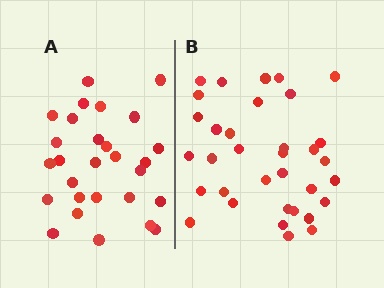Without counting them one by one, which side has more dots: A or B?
Region B (the right region) has more dots.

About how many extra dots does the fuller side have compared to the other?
Region B has about 6 more dots than region A.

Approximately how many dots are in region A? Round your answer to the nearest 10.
About 30 dots. (The exact count is 28, which rounds to 30.)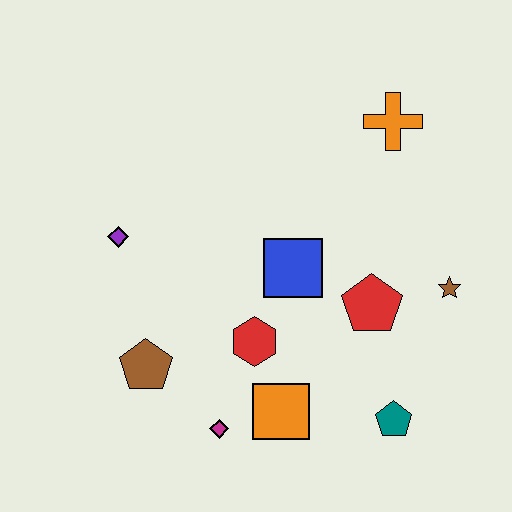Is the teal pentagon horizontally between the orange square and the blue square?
No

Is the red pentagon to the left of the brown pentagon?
No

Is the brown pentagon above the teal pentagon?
Yes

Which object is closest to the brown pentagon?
The magenta diamond is closest to the brown pentagon.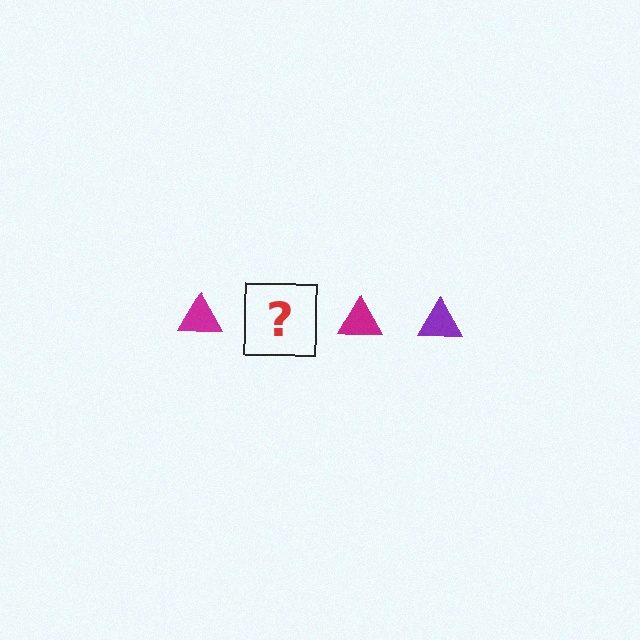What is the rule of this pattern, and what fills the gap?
The rule is that the pattern cycles through magenta, purple triangles. The gap should be filled with a purple triangle.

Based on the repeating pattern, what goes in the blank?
The blank should be a purple triangle.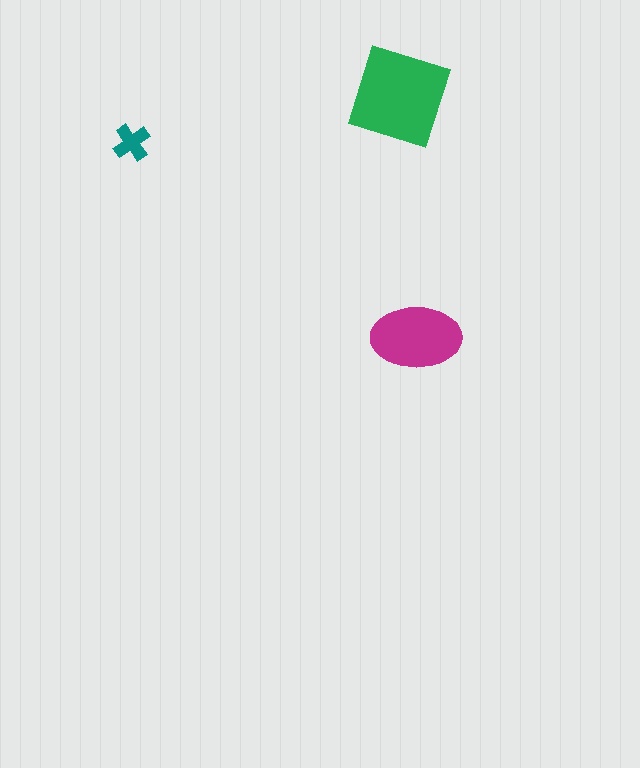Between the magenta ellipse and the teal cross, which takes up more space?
The magenta ellipse.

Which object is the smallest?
The teal cross.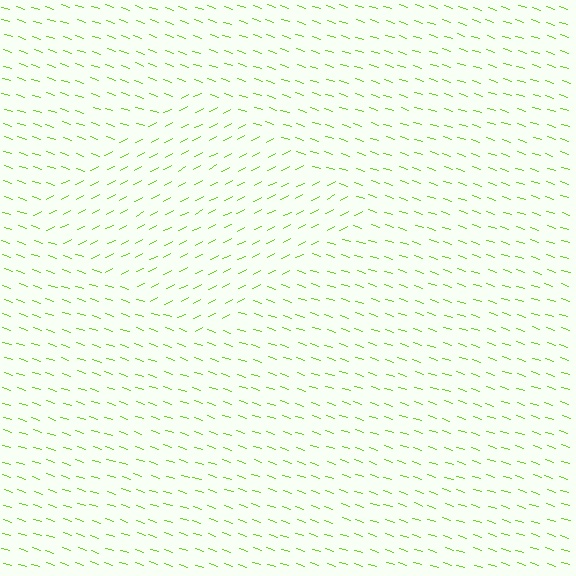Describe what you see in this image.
The image is filled with small lime line segments. A diamond region in the image has lines oriented differently from the surrounding lines, creating a visible texture boundary.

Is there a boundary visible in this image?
Yes, there is a texture boundary formed by a change in line orientation.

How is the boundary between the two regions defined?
The boundary is defined purely by a change in line orientation (approximately 45 degrees difference). All lines are the same color and thickness.